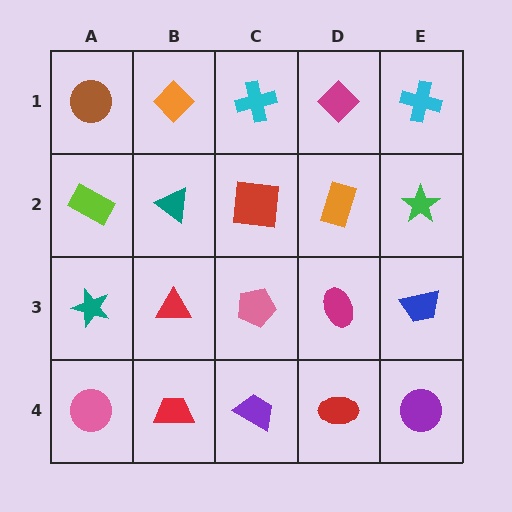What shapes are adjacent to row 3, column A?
A lime rectangle (row 2, column A), a pink circle (row 4, column A), a red triangle (row 3, column B).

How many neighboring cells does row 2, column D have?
4.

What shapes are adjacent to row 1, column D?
An orange rectangle (row 2, column D), a cyan cross (row 1, column C), a cyan cross (row 1, column E).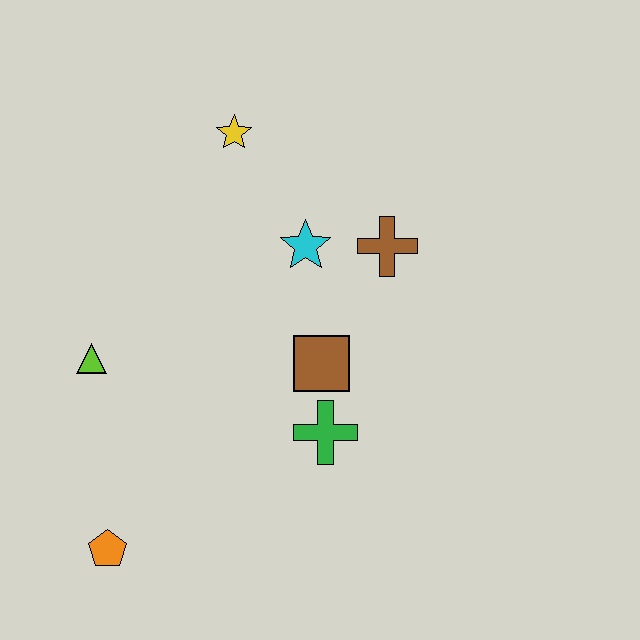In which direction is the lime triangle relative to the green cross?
The lime triangle is to the left of the green cross.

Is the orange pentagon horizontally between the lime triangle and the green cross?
Yes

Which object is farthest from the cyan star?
The orange pentagon is farthest from the cyan star.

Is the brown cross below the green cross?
No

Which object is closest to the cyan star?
The brown cross is closest to the cyan star.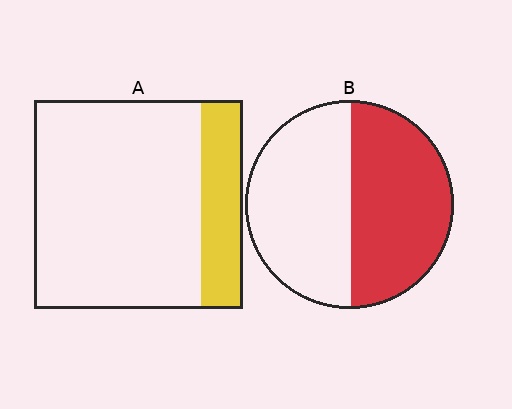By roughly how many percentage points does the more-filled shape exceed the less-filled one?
By roughly 30 percentage points (B over A).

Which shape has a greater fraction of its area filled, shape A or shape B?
Shape B.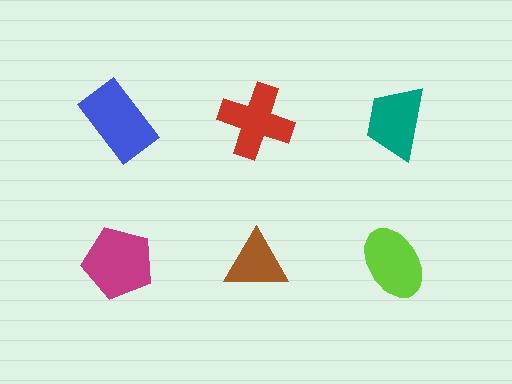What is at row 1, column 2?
A red cross.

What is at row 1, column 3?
A teal trapezoid.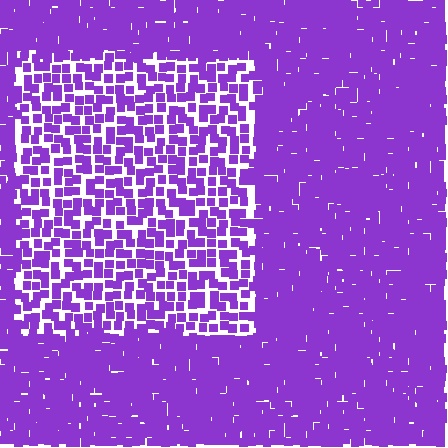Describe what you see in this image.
The image contains small purple elements arranged at two different densities. A rectangle-shaped region is visible where the elements are less densely packed than the surrounding area.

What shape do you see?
I see a rectangle.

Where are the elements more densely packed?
The elements are more densely packed outside the rectangle boundary.